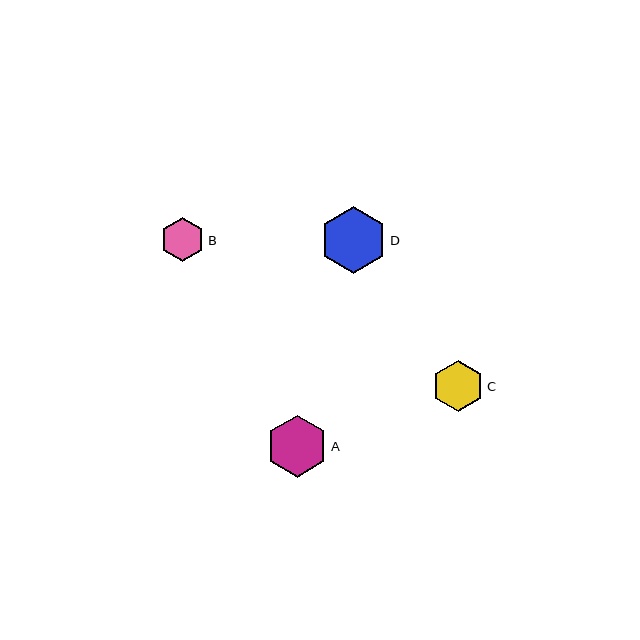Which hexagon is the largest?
Hexagon D is the largest with a size of approximately 67 pixels.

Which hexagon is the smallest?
Hexagon B is the smallest with a size of approximately 44 pixels.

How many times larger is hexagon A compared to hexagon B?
Hexagon A is approximately 1.4 times the size of hexagon B.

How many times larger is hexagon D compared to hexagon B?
Hexagon D is approximately 1.5 times the size of hexagon B.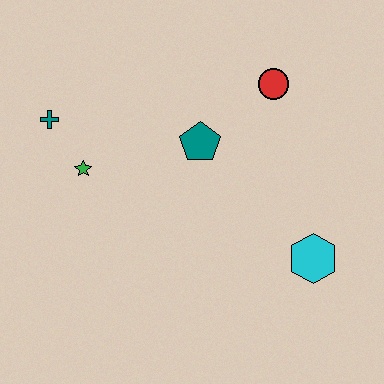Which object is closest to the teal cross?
The green star is closest to the teal cross.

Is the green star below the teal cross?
Yes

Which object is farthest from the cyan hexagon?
The teal cross is farthest from the cyan hexagon.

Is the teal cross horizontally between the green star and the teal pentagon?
No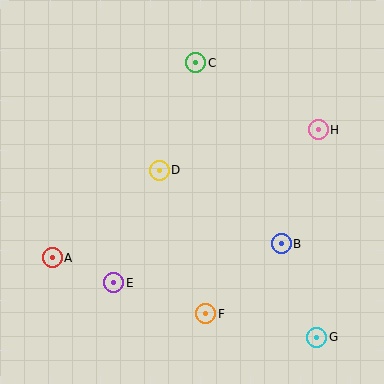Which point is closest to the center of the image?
Point D at (159, 170) is closest to the center.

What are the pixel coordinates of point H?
Point H is at (318, 130).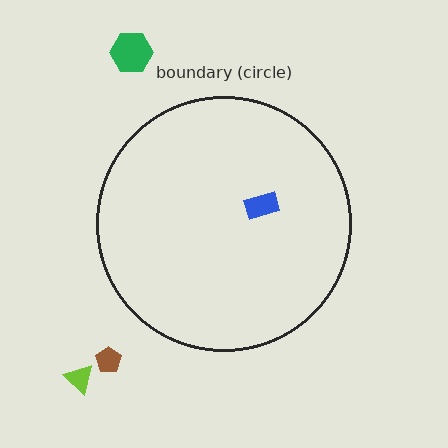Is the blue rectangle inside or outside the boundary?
Inside.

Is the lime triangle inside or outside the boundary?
Outside.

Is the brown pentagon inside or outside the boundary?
Outside.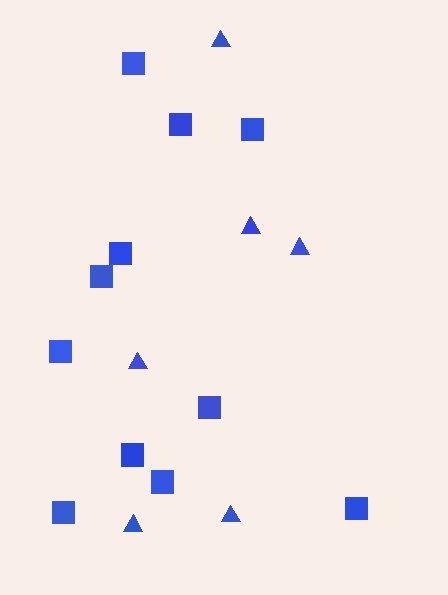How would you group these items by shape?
There are 2 groups: one group of squares (11) and one group of triangles (6).